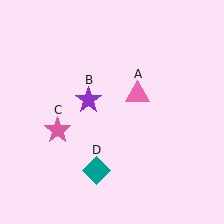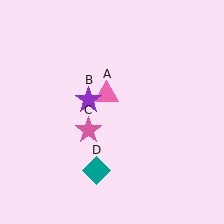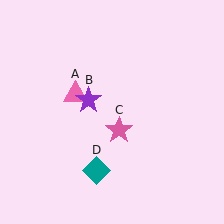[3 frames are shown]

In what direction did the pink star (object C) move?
The pink star (object C) moved right.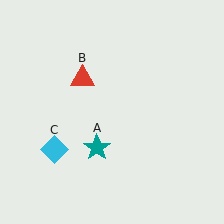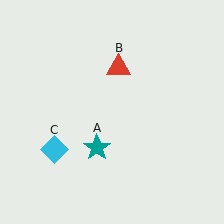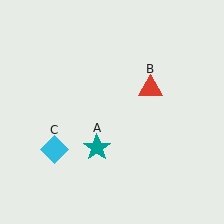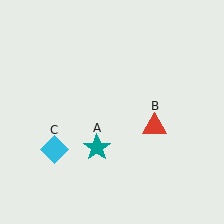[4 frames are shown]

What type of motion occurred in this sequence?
The red triangle (object B) rotated clockwise around the center of the scene.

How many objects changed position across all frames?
1 object changed position: red triangle (object B).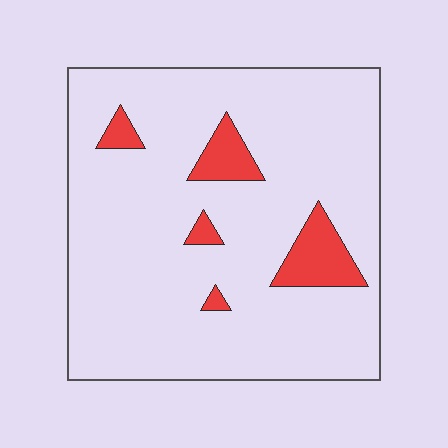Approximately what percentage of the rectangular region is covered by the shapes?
Approximately 10%.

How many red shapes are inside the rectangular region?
5.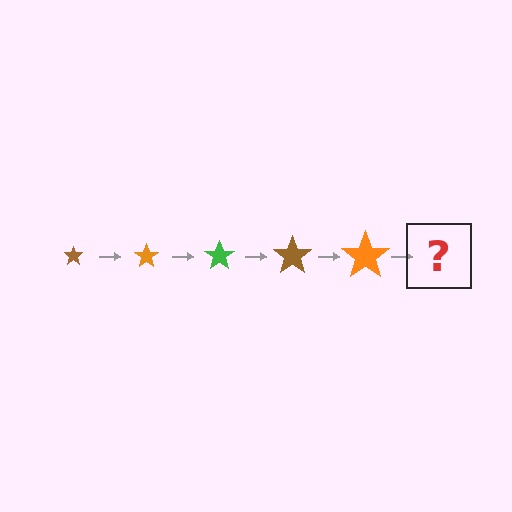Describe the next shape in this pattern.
It should be a green star, larger than the previous one.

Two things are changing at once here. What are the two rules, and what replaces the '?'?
The two rules are that the star grows larger each step and the color cycles through brown, orange, and green. The '?' should be a green star, larger than the previous one.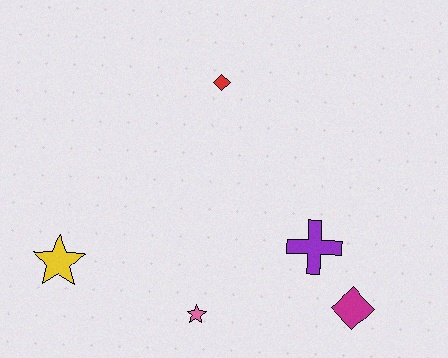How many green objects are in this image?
There are no green objects.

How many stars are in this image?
There are 2 stars.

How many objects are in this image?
There are 5 objects.